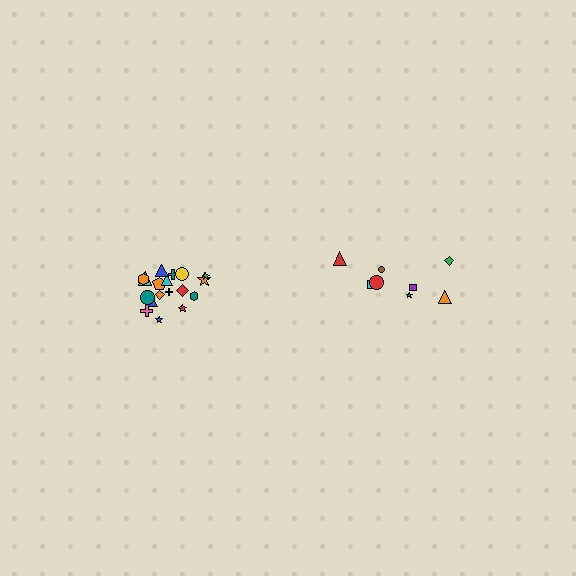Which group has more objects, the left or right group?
The left group.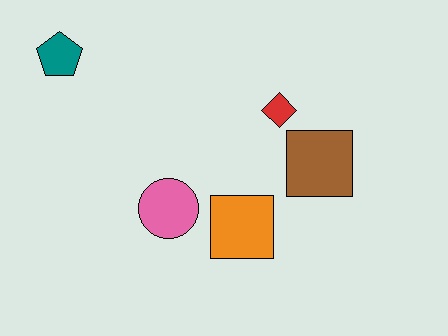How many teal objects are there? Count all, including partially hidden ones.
There is 1 teal object.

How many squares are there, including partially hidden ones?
There are 2 squares.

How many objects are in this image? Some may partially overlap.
There are 5 objects.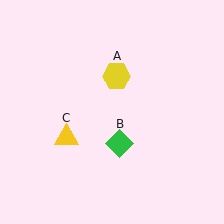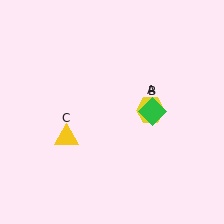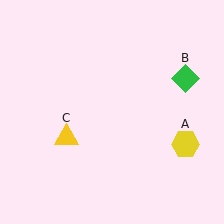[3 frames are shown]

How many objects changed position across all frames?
2 objects changed position: yellow hexagon (object A), green diamond (object B).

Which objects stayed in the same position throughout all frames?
Yellow triangle (object C) remained stationary.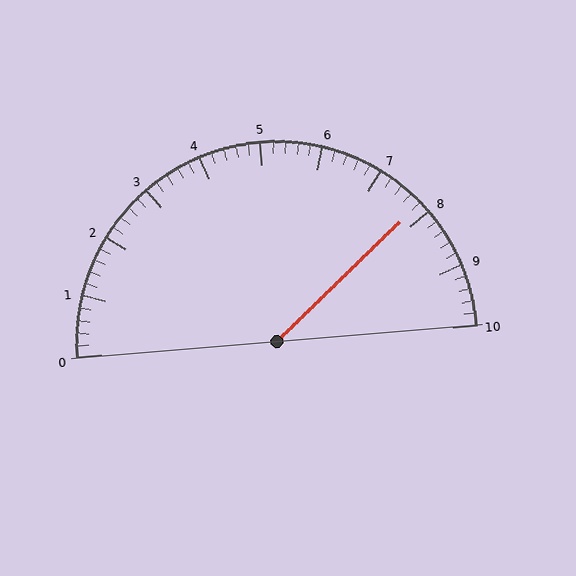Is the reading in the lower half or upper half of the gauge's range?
The reading is in the upper half of the range (0 to 10).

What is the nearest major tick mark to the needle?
The nearest major tick mark is 8.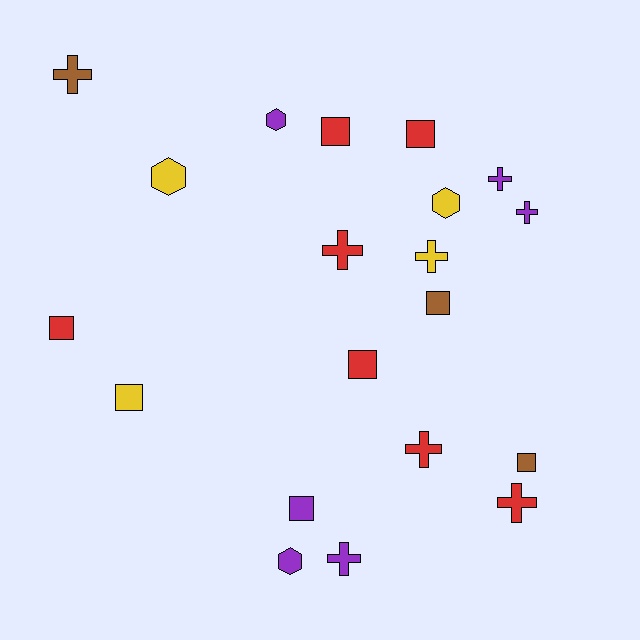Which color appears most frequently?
Red, with 7 objects.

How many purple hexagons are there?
There are 2 purple hexagons.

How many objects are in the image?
There are 20 objects.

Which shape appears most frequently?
Cross, with 8 objects.